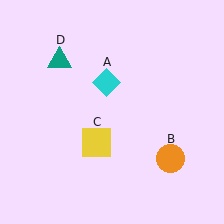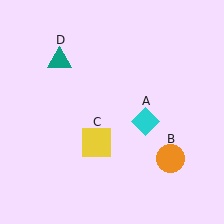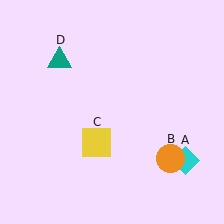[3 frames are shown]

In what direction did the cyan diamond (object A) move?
The cyan diamond (object A) moved down and to the right.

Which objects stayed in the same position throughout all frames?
Orange circle (object B) and yellow square (object C) and teal triangle (object D) remained stationary.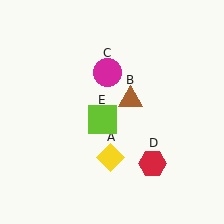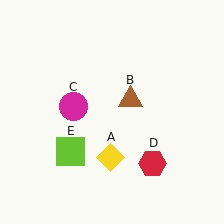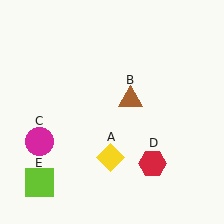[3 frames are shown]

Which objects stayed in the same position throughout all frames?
Yellow diamond (object A) and brown triangle (object B) and red hexagon (object D) remained stationary.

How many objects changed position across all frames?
2 objects changed position: magenta circle (object C), lime square (object E).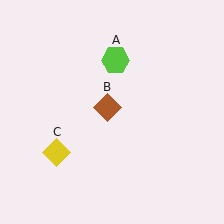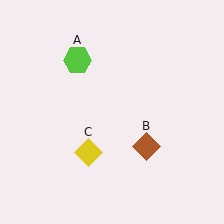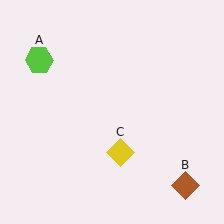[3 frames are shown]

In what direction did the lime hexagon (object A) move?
The lime hexagon (object A) moved left.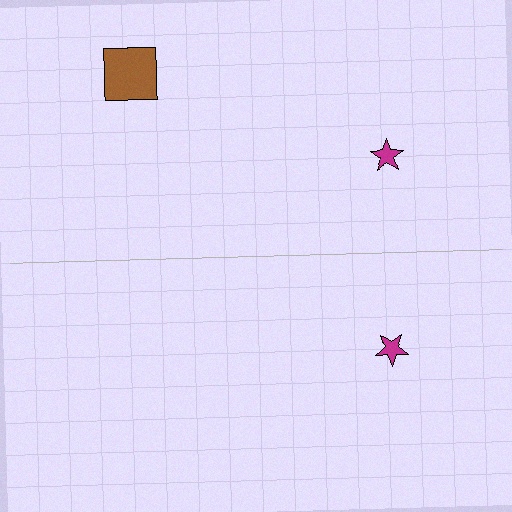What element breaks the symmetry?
A brown square is missing from the bottom side.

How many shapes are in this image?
There are 3 shapes in this image.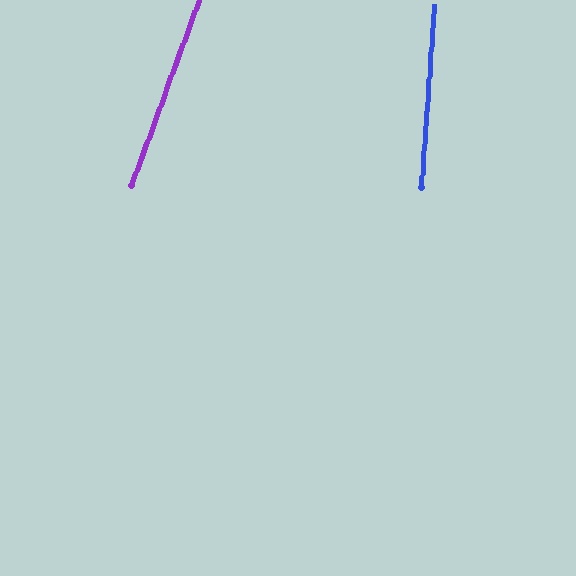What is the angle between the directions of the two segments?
Approximately 16 degrees.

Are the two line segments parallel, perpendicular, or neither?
Neither parallel nor perpendicular — they differ by about 16°.